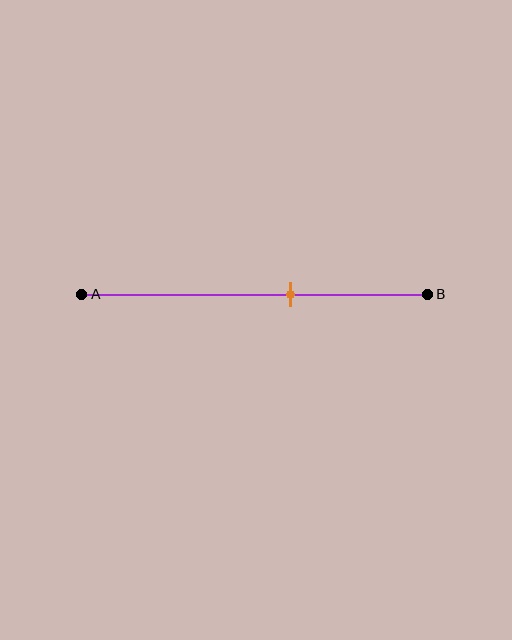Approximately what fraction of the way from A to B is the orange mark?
The orange mark is approximately 60% of the way from A to B.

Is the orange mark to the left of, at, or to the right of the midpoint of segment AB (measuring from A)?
The orange mark is to the right of the midpoint of segment AB.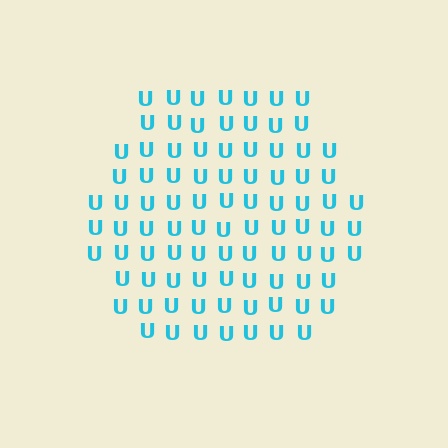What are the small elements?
The small elements are letter U's.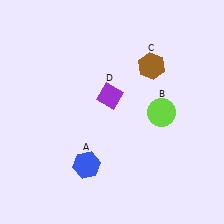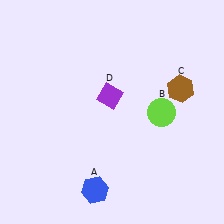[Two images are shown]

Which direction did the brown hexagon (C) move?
The brown hexagon (C) moved right.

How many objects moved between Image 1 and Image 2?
2 objects moved between the two images.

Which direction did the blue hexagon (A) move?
The blue hexagon (A) moved down.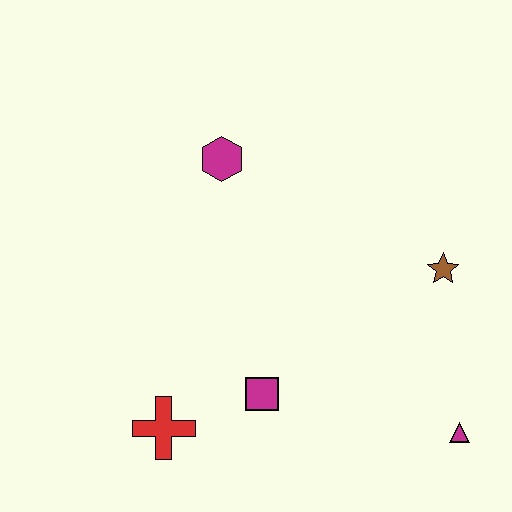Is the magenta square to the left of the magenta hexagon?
No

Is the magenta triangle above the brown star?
No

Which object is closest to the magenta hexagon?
The magenta square is closest to the magenta hexagon.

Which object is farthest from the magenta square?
The magenta hexagon is farthest from the magenta square.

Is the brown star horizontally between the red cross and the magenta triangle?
Yes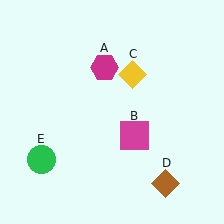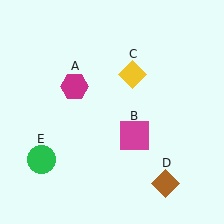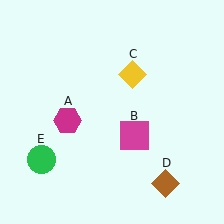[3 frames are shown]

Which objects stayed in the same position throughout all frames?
Magenta square (object B) and yellow diamond (object C) and brown diamond (object D) and green circle (object E) remained stationary.